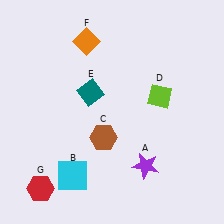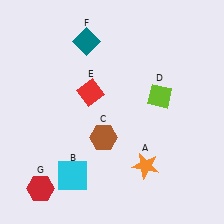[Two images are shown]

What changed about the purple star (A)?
In Image 1, A is purple. In Image 2, it changed to orange.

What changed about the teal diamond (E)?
In Image 1, E is teal. In Image 2, it changed to red.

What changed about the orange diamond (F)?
In Image 1, F is orange. In Image 2, it changed to teal.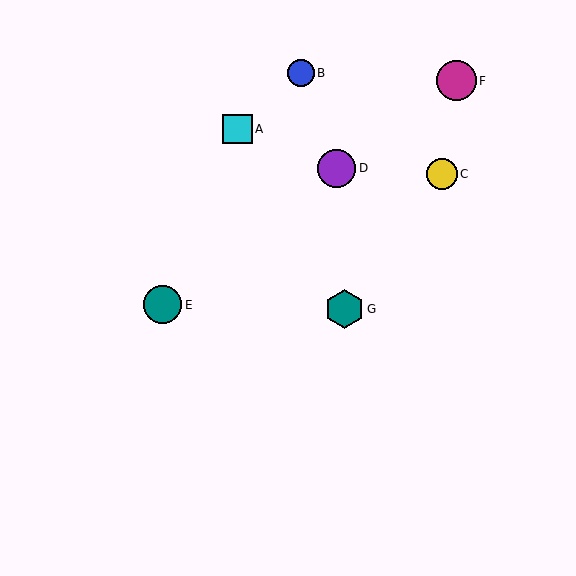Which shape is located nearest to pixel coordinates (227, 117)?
The cyan square (labeled A) at (238, 129) is nearest to that location.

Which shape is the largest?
The magenta circle (labeled F) is the largest.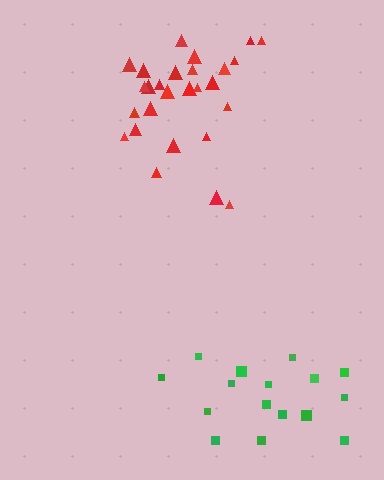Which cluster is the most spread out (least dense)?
Green.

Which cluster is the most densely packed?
Red.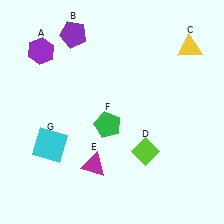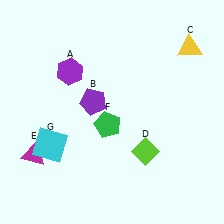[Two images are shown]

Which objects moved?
The objects that moved are: the purple hexagon (A), the purple pentagon (B), the magenta triangle (E).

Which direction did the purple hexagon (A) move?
The purple hexagon (A) moved right.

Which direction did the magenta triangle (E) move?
The magenta triangle (E) moved left.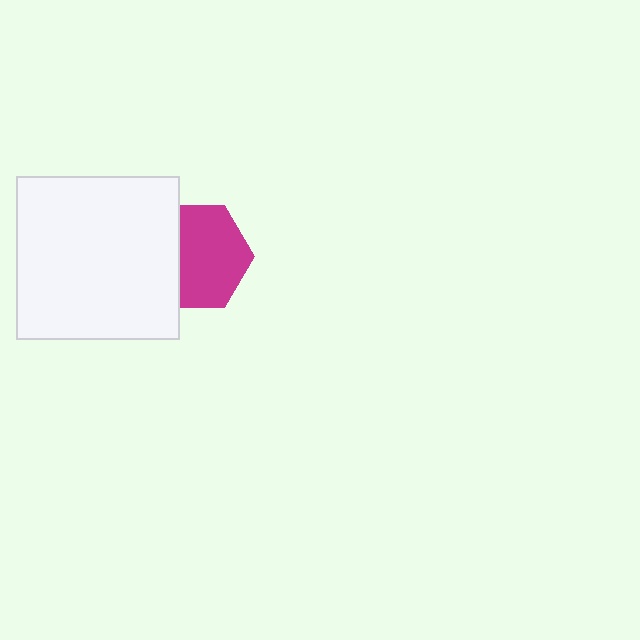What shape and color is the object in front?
The object in front is a white square.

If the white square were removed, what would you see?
You would see the complete magenta hexagon.